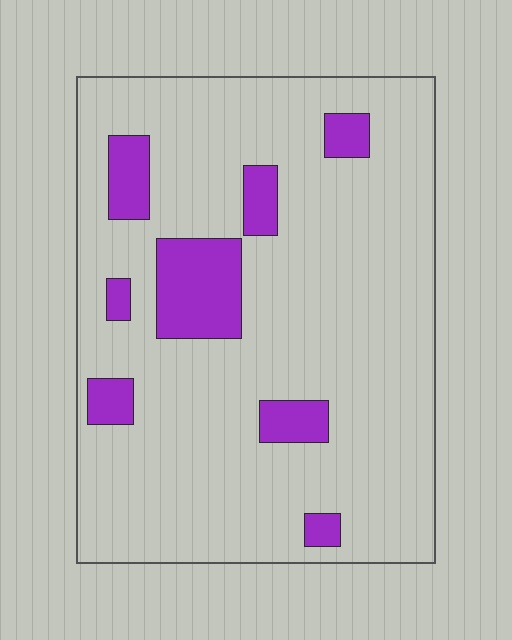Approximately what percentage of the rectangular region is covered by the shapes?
Approximately 15%.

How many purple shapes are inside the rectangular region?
8.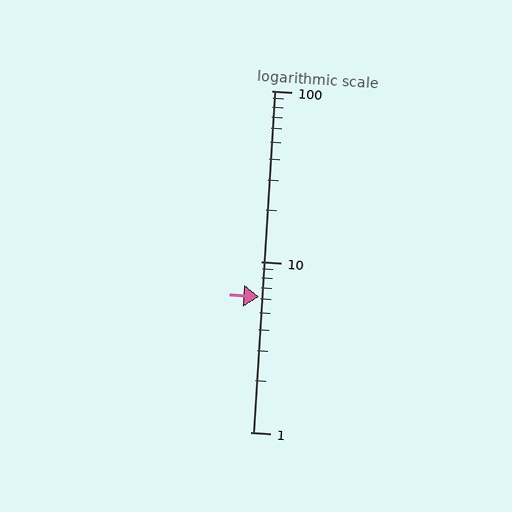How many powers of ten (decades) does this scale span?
The scale spans 2 decades, from 1 to 100.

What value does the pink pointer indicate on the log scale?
The pointer indicates approximately 6.2.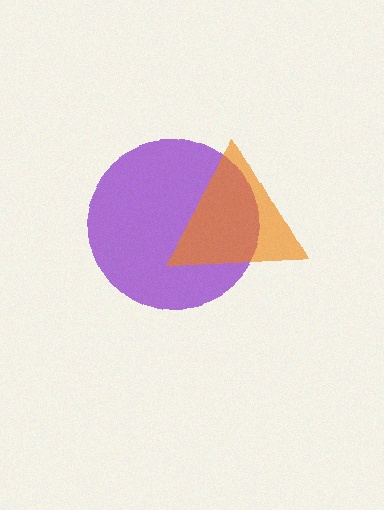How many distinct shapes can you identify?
There are 2 distinct shapes: a purple circle, an orange triangle.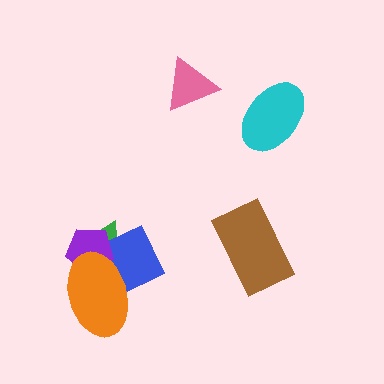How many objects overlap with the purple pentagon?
3 objects overlap with the purple pentagon.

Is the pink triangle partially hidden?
No, no other shape covers it.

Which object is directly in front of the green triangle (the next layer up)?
The blue square is directly in front of the green triangle.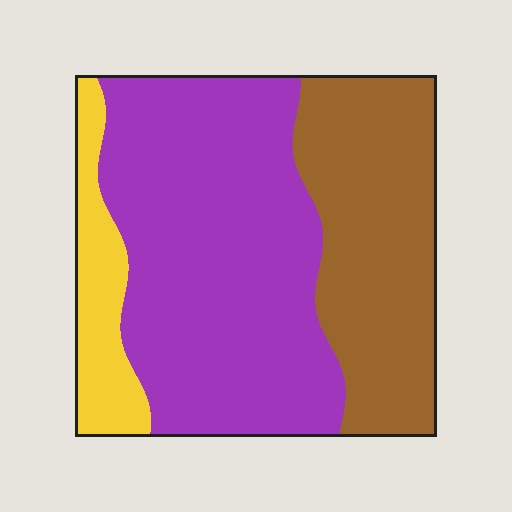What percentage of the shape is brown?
Brown takes up about one third (1/3) of the shape.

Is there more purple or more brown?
Purple.